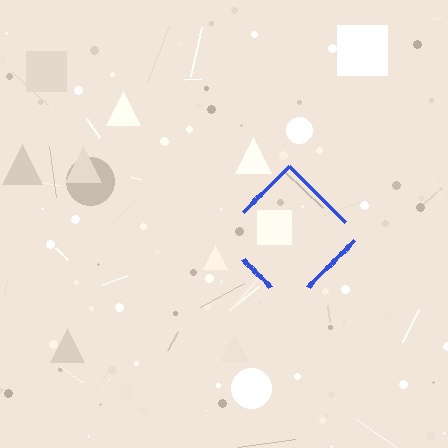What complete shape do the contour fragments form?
The contour fragments form a diamond.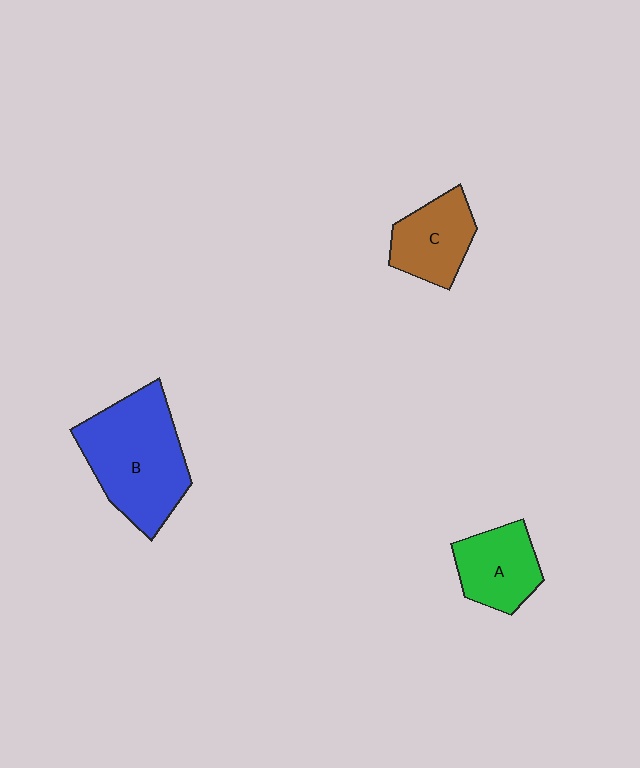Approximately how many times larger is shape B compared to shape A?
Approximately 1.8 times.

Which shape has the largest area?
Shape B (blue).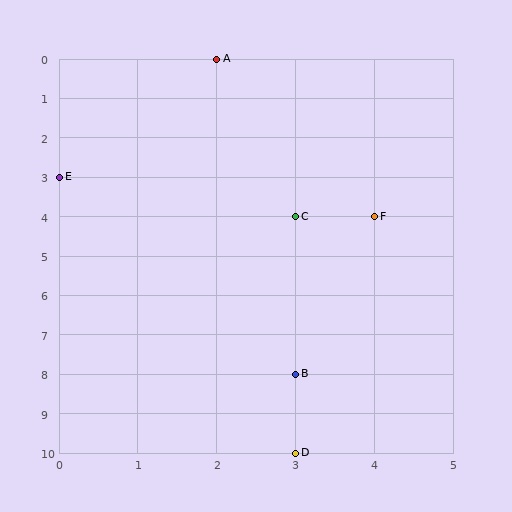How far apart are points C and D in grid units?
Points C and D are 6 rows apart.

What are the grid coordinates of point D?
Point D is at grid coordinates (3, 10).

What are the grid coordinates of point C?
Point C is at grid coordinates (3, 4).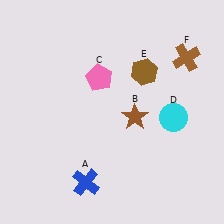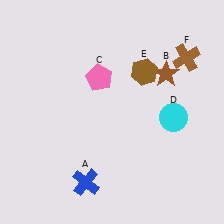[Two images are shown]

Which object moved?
The brown star (B) moved up.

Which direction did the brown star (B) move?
The brown star (B) moved up.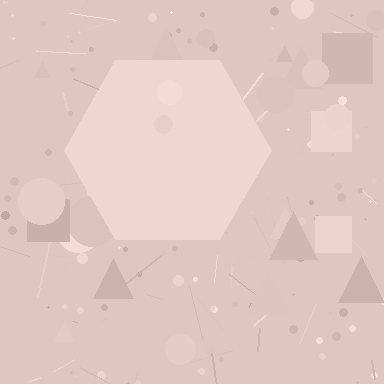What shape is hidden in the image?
A hexagon is hidden in the image.